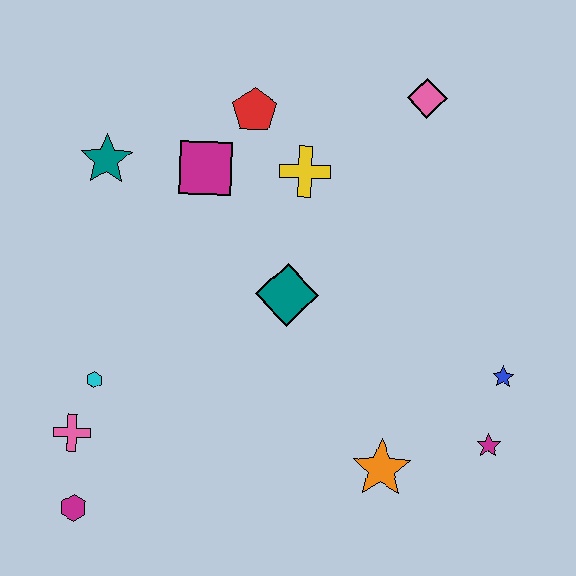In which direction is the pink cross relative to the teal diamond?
The pink cross is to the left of the teal diamond.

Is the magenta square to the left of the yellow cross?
Yes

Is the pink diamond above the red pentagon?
Yes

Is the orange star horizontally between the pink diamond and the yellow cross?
Yes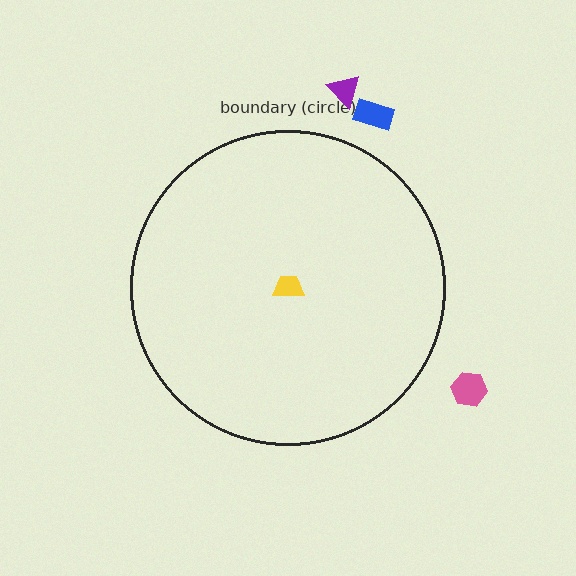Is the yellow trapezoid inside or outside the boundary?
Inside.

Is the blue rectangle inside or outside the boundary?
Outside.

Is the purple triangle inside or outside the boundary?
Outside.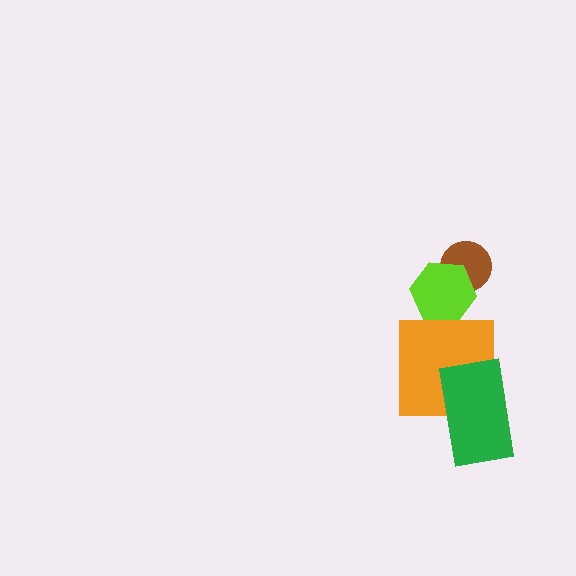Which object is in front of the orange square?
The green rectangle is in front of the orange square.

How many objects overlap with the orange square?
1 object overlaps with the orange square.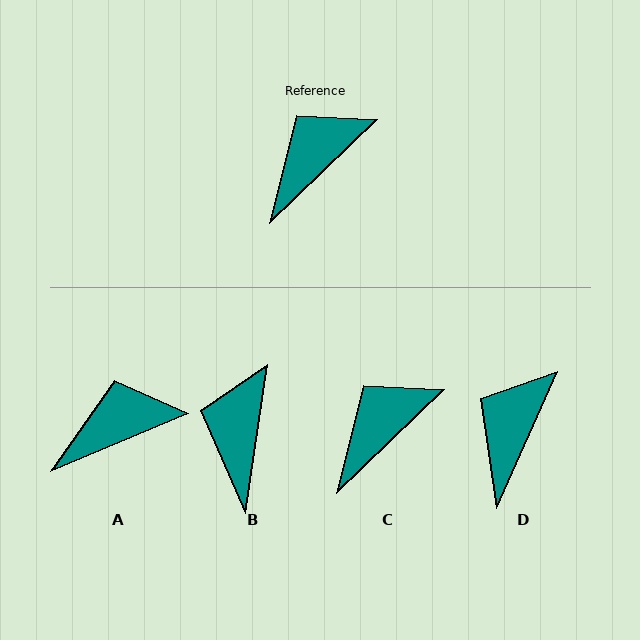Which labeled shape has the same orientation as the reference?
C.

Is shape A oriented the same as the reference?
No, it is off by about 21 degrees.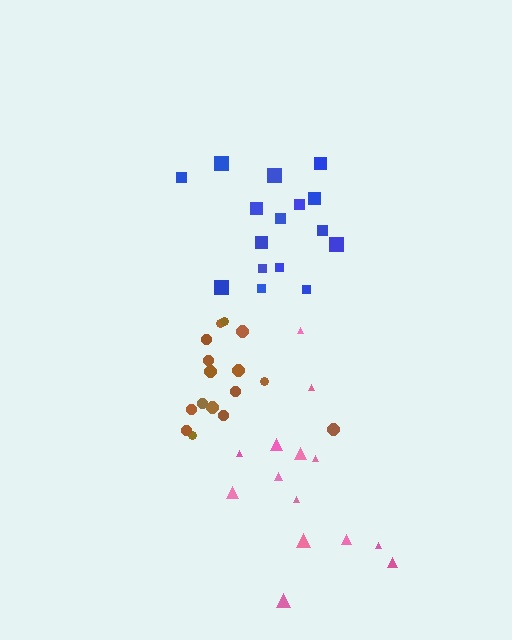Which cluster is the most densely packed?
Brown.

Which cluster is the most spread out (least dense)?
Pink.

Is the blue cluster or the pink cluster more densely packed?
Blue.